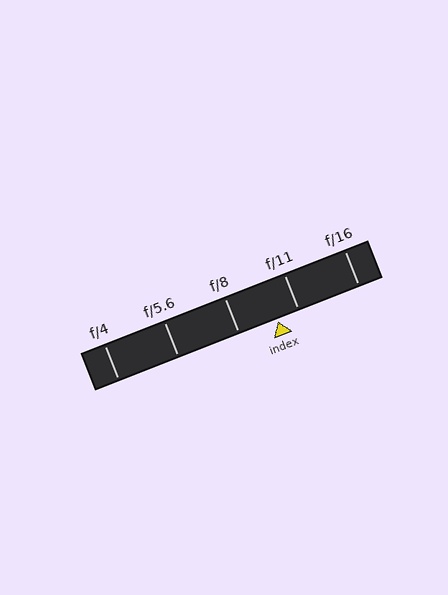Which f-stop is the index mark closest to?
The index mark is closest to f/11.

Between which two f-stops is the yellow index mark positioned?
The index mark is between f/8 and f/11.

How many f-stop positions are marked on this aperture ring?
There are 5 f-stop positions marked.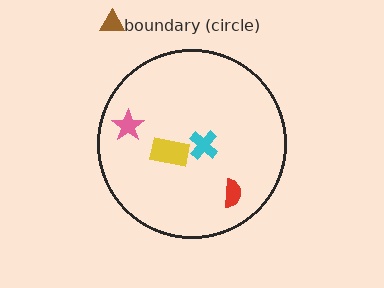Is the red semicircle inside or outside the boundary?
Inside.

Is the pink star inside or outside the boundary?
Inside.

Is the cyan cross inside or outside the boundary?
Inside.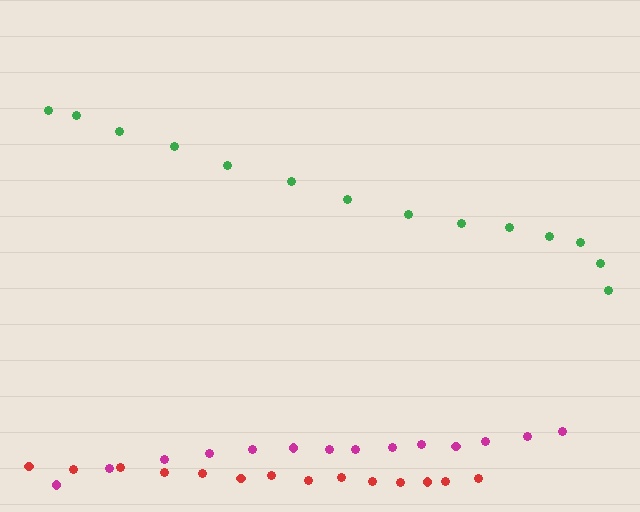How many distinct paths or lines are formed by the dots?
There are 3 distinct paths.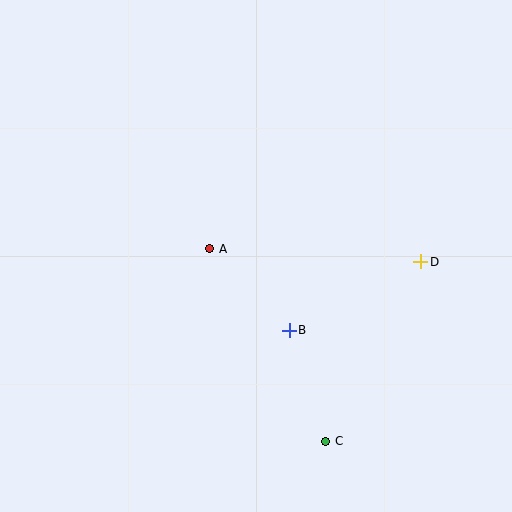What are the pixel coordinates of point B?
Point B is at (289, 330).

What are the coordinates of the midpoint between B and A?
The midpoint between B and A is at (249, 289).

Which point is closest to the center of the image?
Point A at (210, 249) is closest to the center.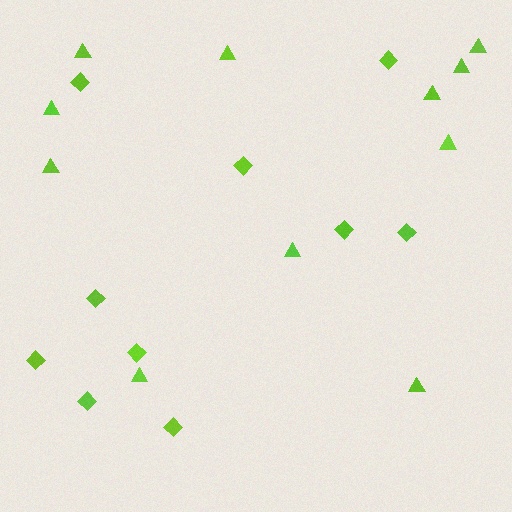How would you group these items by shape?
There are 2 groups: one group of triangles (11) and one group of diamonds (10).